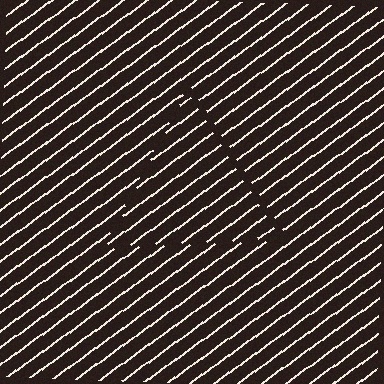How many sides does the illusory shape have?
3 sides — the line-ends trace a triangle.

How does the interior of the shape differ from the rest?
The interior of the shape contains the same grating, shifted by half a period — the contour is defined by the phase discontinuity where line-ends from the inner and outer gratings abut.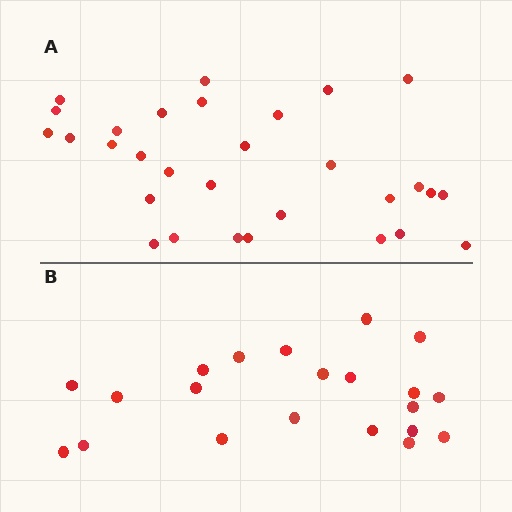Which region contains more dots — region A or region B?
Region A (the top region) has more dots.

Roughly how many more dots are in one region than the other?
Region A has roughly 8 or so more dots than region B.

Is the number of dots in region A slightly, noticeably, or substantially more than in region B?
Region A has noticeably more, but not dramatically so. The ratio is roughly 1.4 to 1.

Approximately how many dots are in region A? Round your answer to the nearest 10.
About 30 dots.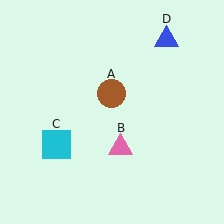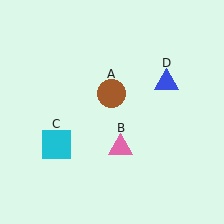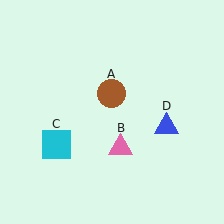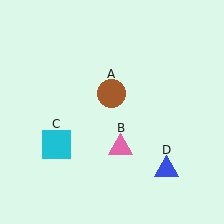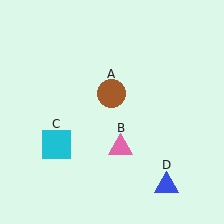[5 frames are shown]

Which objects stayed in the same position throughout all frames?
Brown circle (object A) and pink triangle (object B) and cyan square (object C) remained stationary.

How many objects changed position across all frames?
1 object changed position: blue triangle (object D).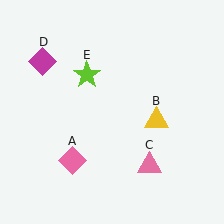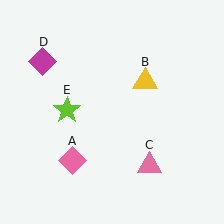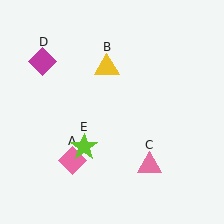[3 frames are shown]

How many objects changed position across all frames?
2 objects changed position: yellow triangle (object B), lime star (object E).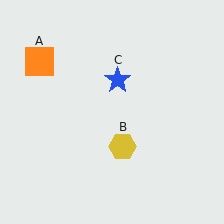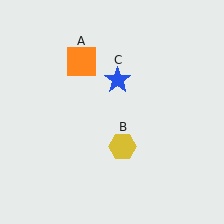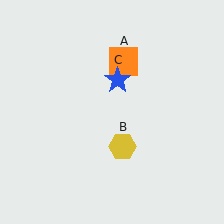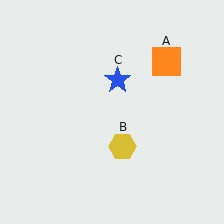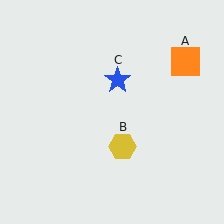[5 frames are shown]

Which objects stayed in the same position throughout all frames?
Yellow hexagon (object B) and blue star (object C) remained stationary.